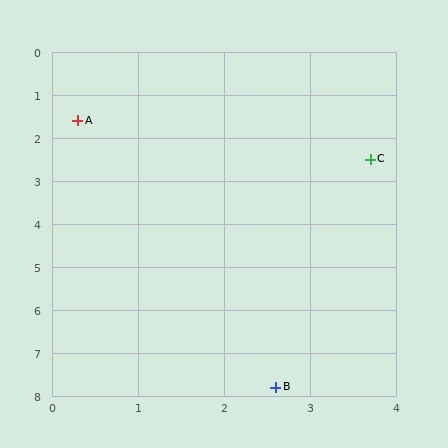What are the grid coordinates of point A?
Point A is at approximately (0.3, 1.6).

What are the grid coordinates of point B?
Point B is at approximately (2.6, 7.8).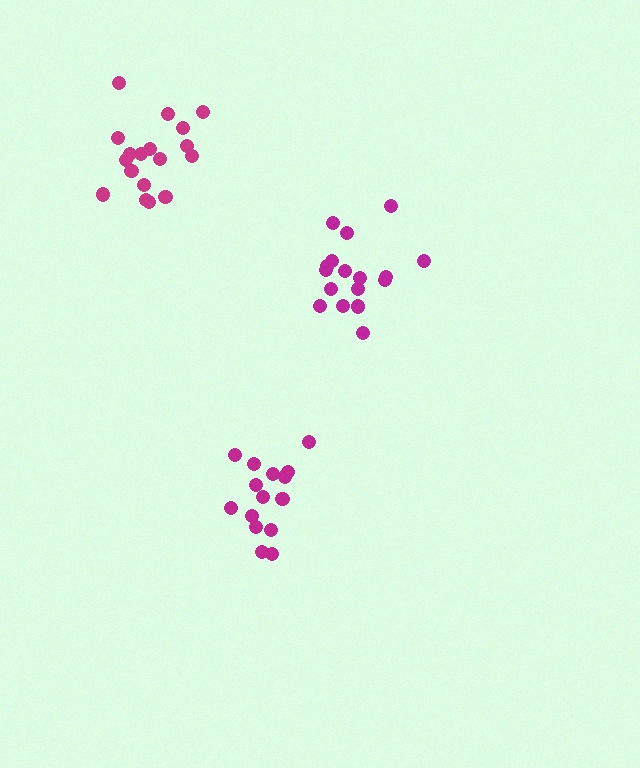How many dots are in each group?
Group 1: 17 dots, Group 2: 15 dots, Group 3: 18 dots (50 total).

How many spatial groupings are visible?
There are 3 spatial groupings.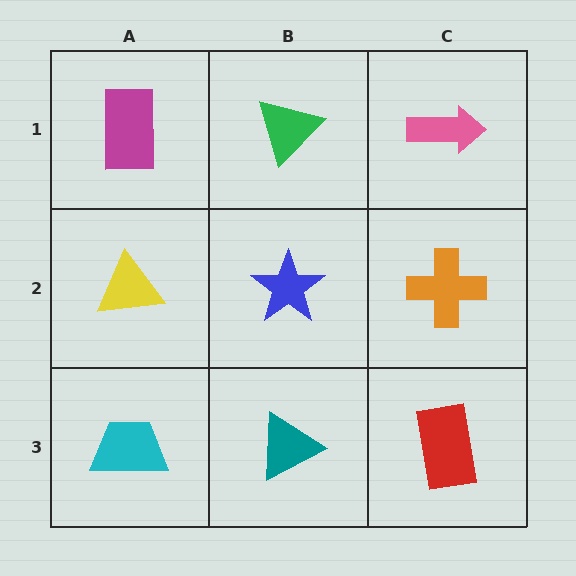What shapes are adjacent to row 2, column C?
A pink arrow (row 1, column C), a red rectangle (row 3, column C), a blue star (row 2, column B).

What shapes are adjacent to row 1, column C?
An orange cross (row 2, column C), a green triangle (row 1, column B).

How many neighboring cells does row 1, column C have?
2.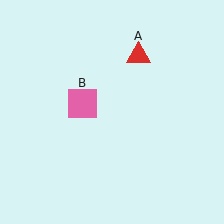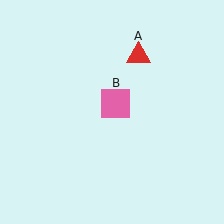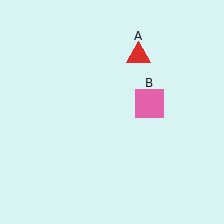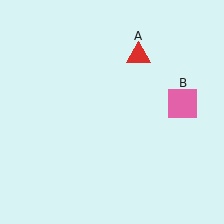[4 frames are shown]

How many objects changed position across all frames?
1 object changed position: pink square (object B).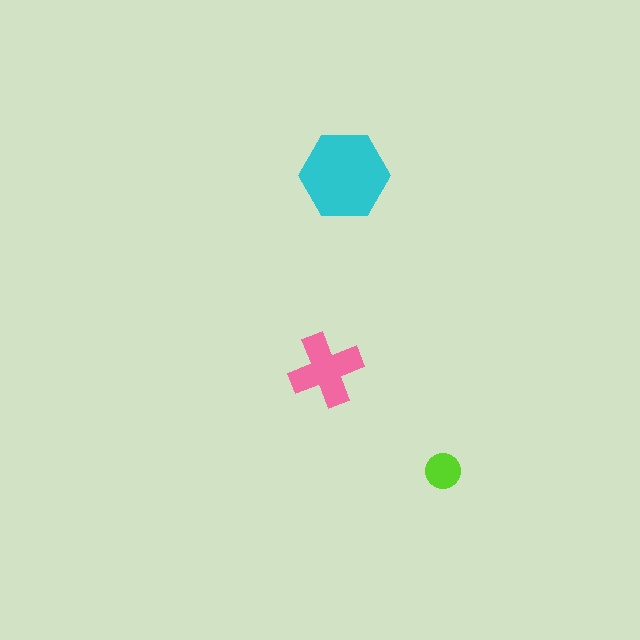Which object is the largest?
The cyan hexagon.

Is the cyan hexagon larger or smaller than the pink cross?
Larger.